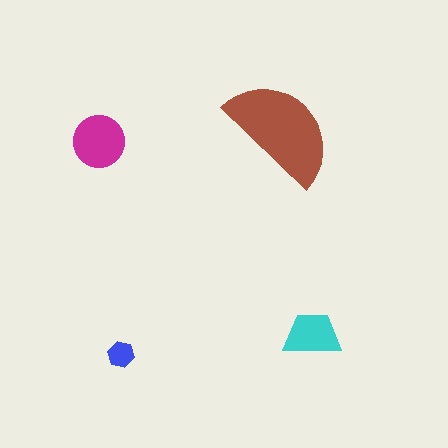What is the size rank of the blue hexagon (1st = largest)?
4th.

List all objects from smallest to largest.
The blue hexagon, the cyan trapezoid, the magenta circle, the brown semicircle.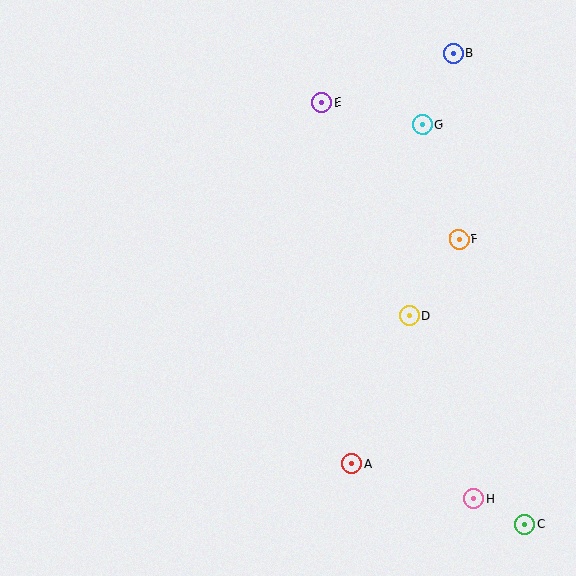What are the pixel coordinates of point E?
Point E is at (322, 102).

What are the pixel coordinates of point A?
Point A is at (351, 464).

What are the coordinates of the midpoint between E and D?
The midpoint between E and D is at (366, 209).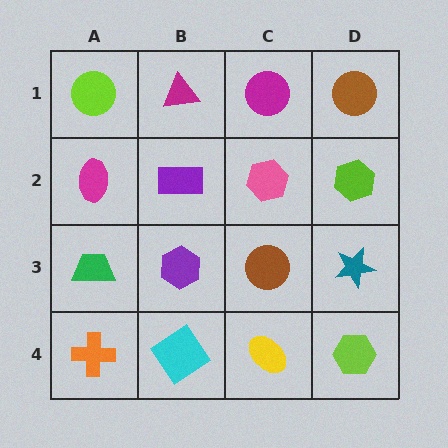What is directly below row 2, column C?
A brown circle.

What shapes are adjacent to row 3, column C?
A pink hexagon (row 2, column C), a yellow ellipse (row 4, column C), a purple hexagon (row 3, column B), a teal star (row 3, column D).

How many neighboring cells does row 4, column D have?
2.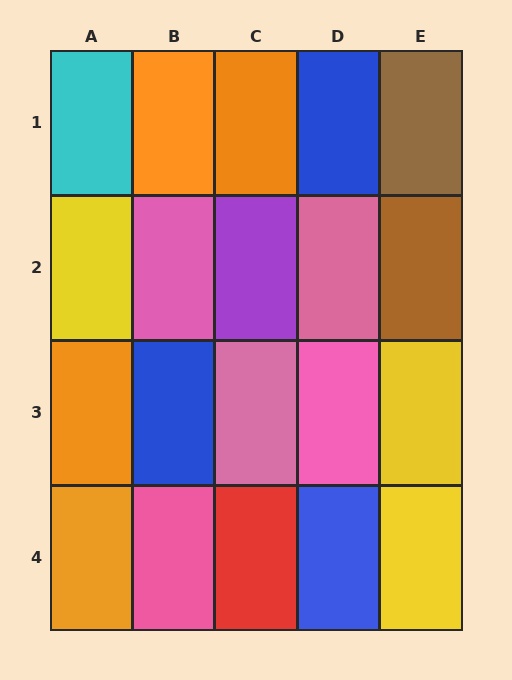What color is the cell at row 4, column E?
Yellow.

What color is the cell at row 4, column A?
Orange.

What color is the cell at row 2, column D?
Pink.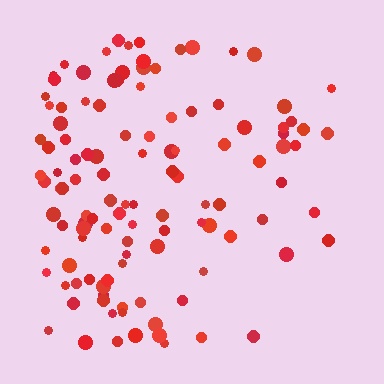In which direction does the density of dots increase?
From right to left, with the left side densest.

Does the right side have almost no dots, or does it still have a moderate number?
Still a moderate number, just noticeably fewer than the left.